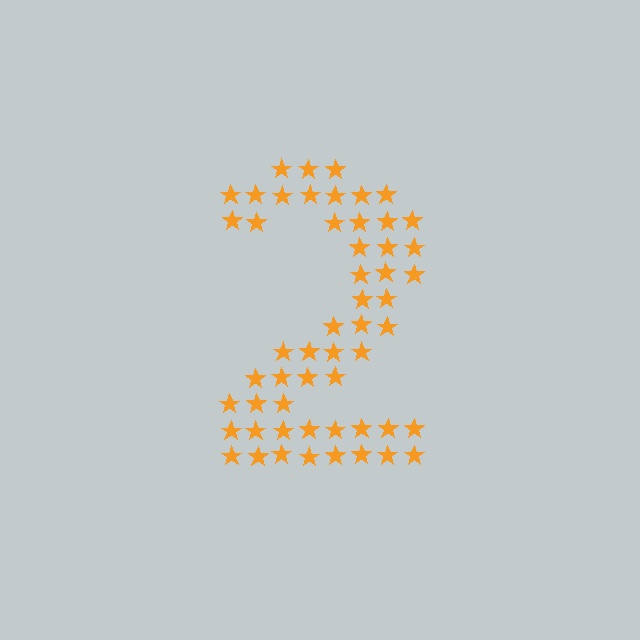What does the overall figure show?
The overall figure shows the digit 2.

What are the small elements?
The small elements are stars.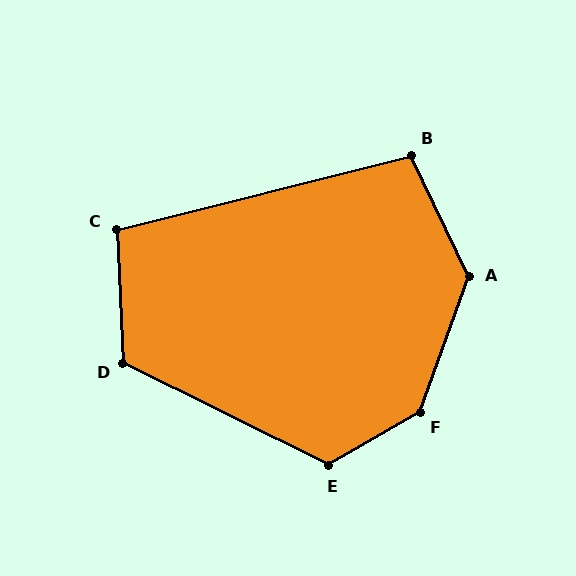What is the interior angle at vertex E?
Approximately 124 degrees (obtuse).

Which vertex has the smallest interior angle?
B, at approximately 101 degrees.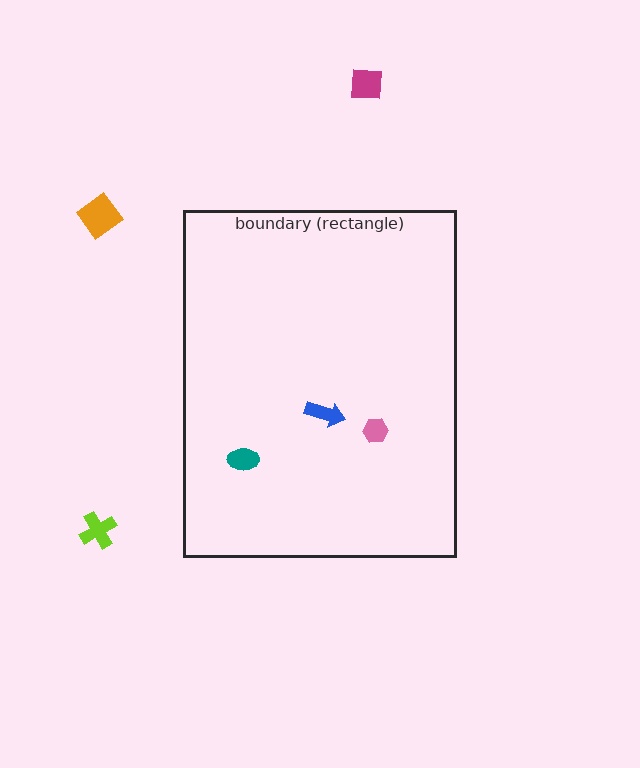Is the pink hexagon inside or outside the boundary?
Inside.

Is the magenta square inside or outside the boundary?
Outside.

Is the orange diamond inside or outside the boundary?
Outside.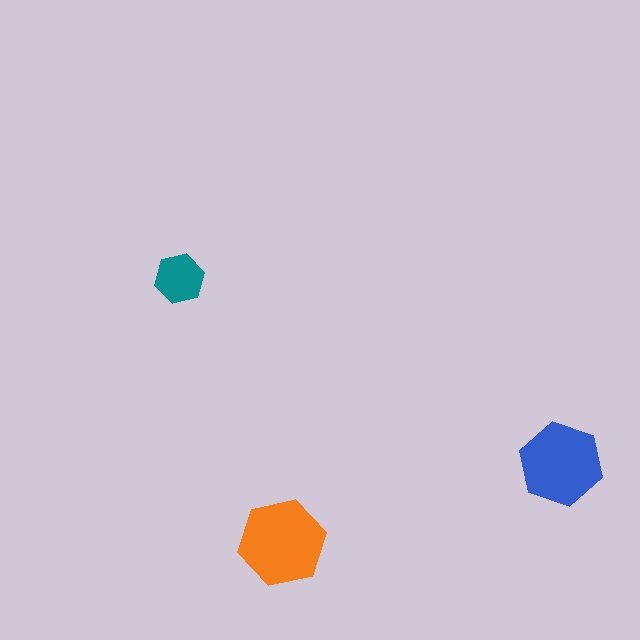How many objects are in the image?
There are 3 objects in the image.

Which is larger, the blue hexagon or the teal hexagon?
The blue one.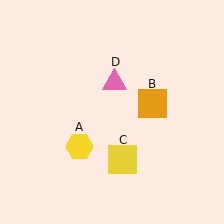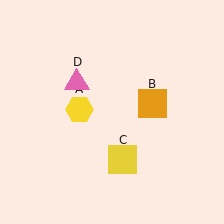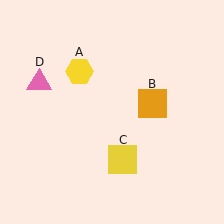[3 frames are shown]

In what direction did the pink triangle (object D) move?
The pink triangle (object D) moved left.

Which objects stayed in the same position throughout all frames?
Orange square (object B) and yellow square (object C) remained stationary.